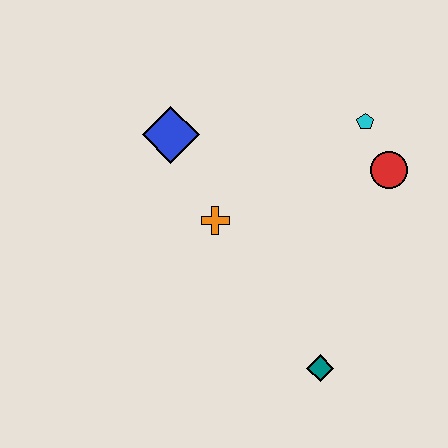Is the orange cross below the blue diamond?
Yes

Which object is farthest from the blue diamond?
The teal diamond is farthest from the blue diamond.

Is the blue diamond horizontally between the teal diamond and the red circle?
No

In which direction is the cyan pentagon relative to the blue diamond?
The cyan pentagon is to the right of the blue diamond.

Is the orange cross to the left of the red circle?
Yes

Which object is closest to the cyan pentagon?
The red circle is closest to the cyan pentagon.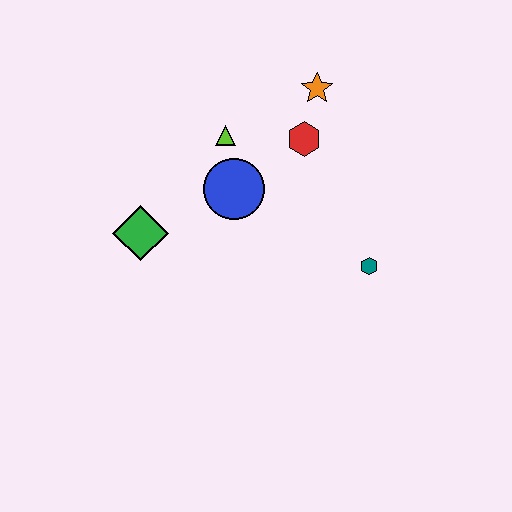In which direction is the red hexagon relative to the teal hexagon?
The red hexagon is above the teal hexagon.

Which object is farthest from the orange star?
The green diamond is farthest from the orange star.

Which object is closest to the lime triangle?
The blue circle is closest to the lime triangle.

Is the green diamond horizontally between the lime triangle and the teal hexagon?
No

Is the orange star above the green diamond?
Yes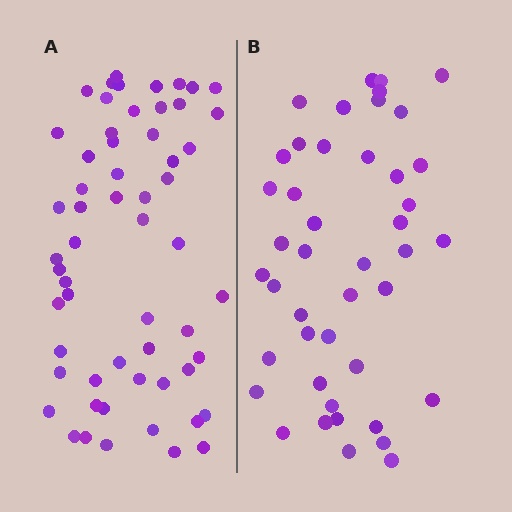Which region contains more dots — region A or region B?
Region A (the left region) has more dots.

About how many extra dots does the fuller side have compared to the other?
Region A has approximately 15 more dots than region B.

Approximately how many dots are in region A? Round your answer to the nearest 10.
About 60 dots. (The exact count is 58, which rounds to 60.)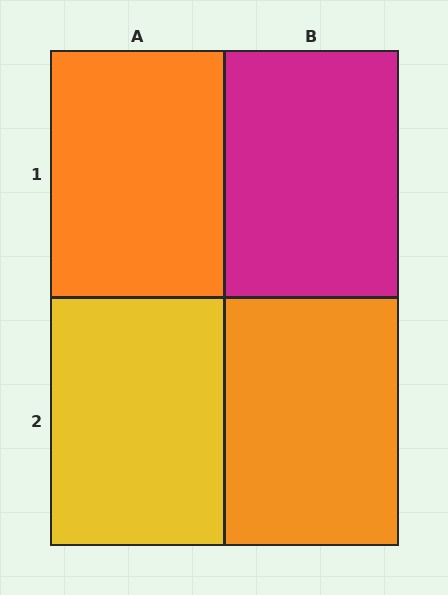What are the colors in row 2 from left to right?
Yellow, orange.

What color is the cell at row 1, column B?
Magenta.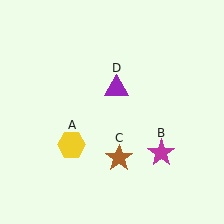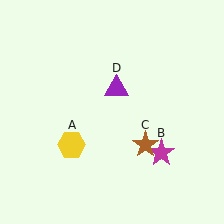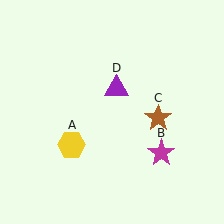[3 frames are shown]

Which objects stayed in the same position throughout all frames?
Yellow hexagon (object A) and magenta star (object B) and purple triangle (object D) remained stationary.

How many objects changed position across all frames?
1 object changed position: brown star (object C).